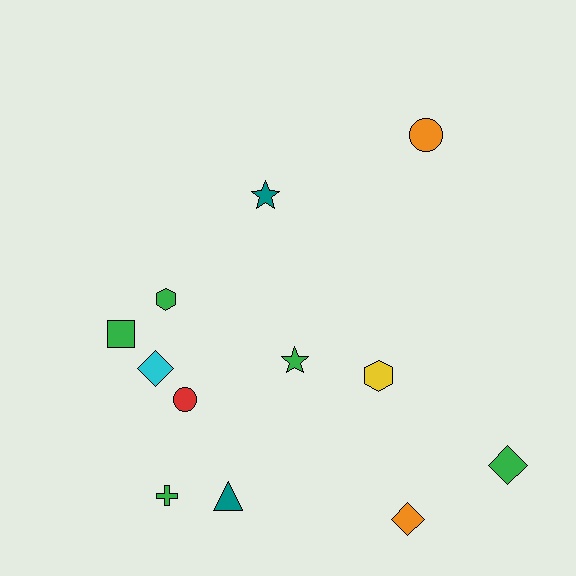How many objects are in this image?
There are 12 objects.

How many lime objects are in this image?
There are no lime objects.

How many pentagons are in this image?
There are no pentagons.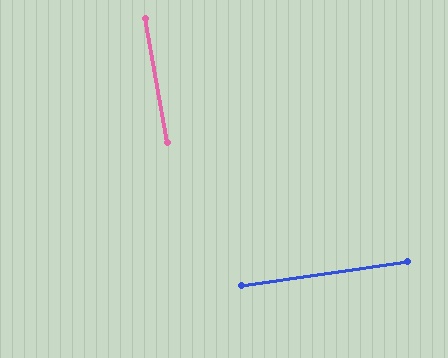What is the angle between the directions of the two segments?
Approximately 88 degrees.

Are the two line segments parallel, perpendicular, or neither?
Perpendicular — they meet at approximately 88°.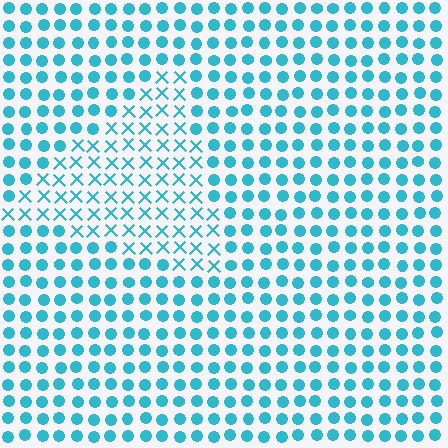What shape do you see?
I see a triangle.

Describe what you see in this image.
The image is filled with small cyan elements arranged in a uniform grid. A triangle-shaped region contains X marks, while the surrounding area contains circles. The boundary is defined purely by the change in element shape.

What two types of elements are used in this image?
The image uses X marks inside the triangle region and circles outside it.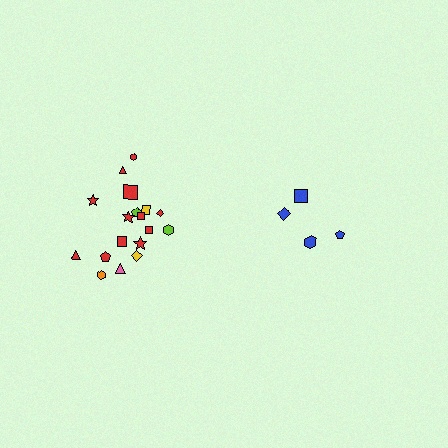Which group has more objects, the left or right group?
The left group.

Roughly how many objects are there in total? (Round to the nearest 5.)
Roughly 20 objects in total.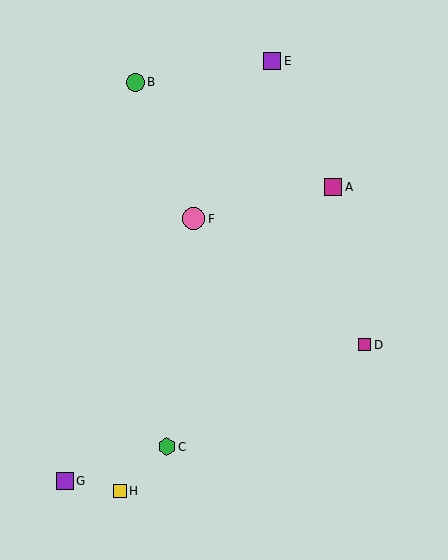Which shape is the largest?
The pink circle (labeled F) is the largest.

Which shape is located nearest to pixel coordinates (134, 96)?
The green circle (labeled B) at (135, 82) is nearest to that location.